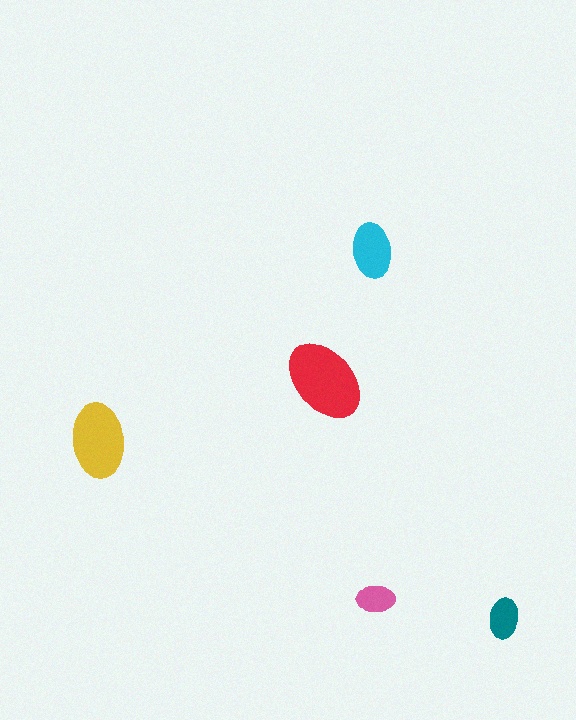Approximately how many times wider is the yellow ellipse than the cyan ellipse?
About 1.5 times wider.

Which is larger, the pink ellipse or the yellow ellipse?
The yellow one.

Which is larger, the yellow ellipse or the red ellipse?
The red one.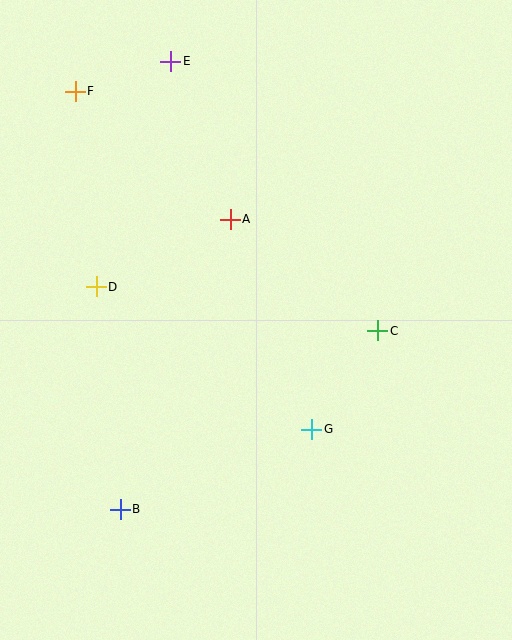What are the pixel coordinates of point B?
Point B is at (120, 509).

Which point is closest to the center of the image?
Point A at (230, 219) is closest to the center.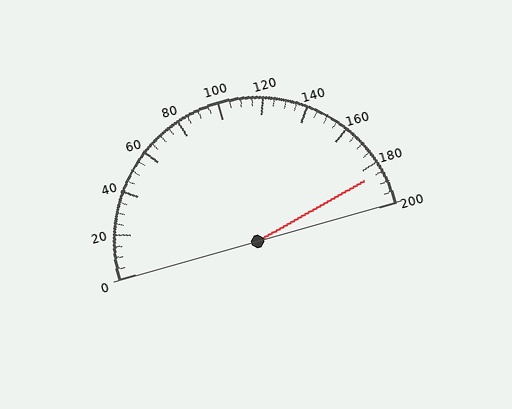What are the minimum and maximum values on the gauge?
The gauge ranges from 0 to 200.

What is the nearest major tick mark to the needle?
The nearest major tick mark is 180.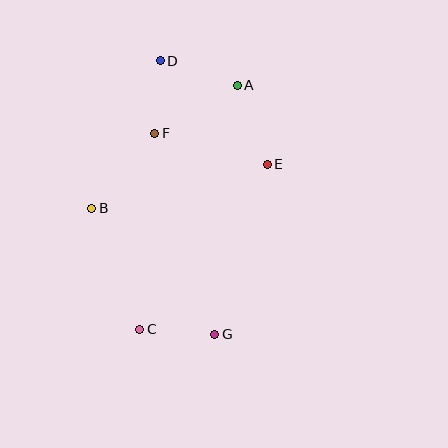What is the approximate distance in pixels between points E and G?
The distance between E and G is approximately 178 pixels.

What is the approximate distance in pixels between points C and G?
The distance between C and G is approximately 75 pixels.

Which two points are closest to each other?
Points D and F are closest to each other.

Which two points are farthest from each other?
Points D and G are farthest from each other.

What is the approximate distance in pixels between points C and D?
The distance between C and D is approximately 269 pixels.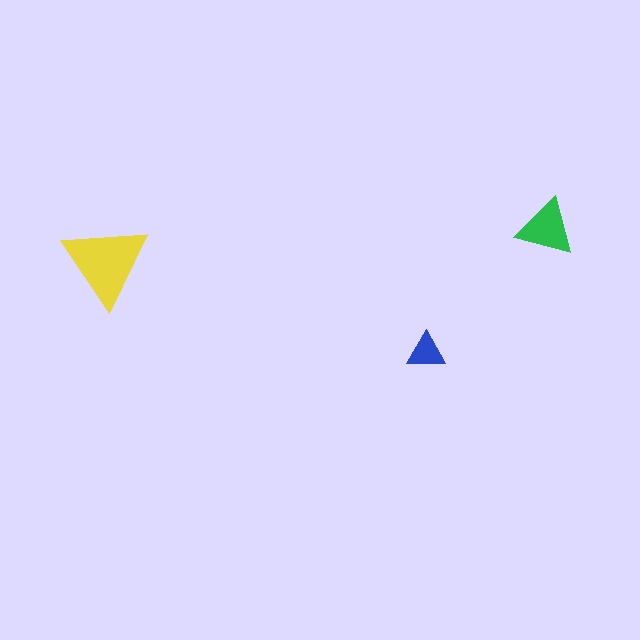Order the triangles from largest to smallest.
the yellow one, the green one, the blue one.